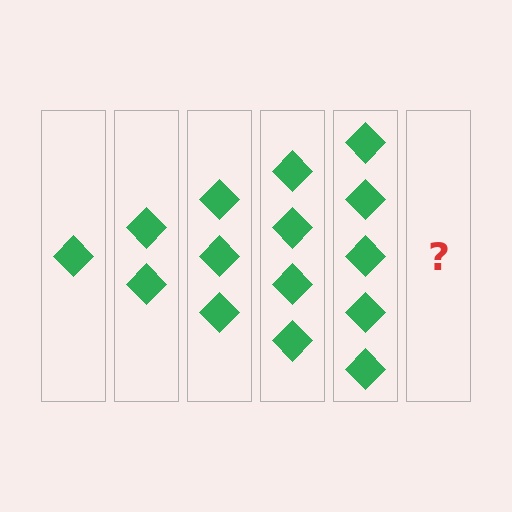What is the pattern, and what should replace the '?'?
The pattern is that each step adds one more diamond. The '?' should be 6 diamonds.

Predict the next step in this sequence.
The next step is 6 diamonds.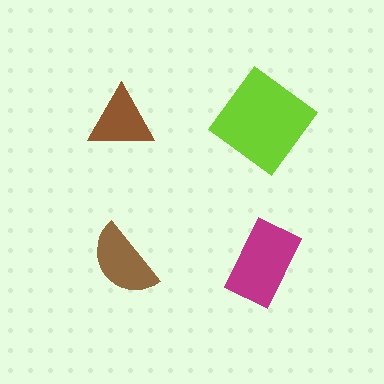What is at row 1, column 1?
A brown triangle.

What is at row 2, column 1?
A brown semicircle.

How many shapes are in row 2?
2 shapes.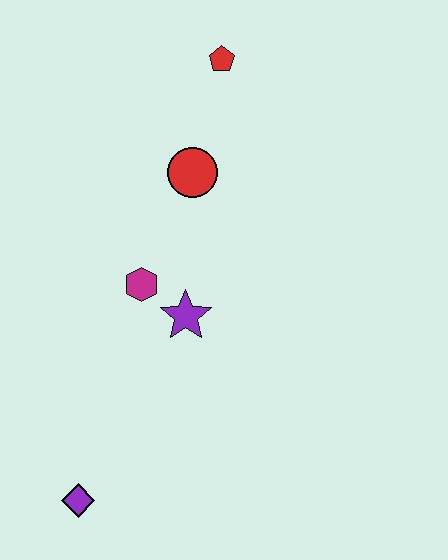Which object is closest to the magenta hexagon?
The purple star is closest to the magenta hexagon.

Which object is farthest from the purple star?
The red pentagon is farthest from the purple star.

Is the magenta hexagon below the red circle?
Yes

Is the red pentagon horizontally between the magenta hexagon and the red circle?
No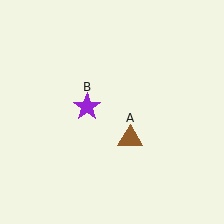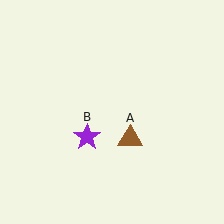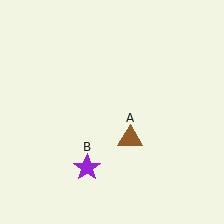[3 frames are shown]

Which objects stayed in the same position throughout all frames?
Brown triangle (object A) remained stationary.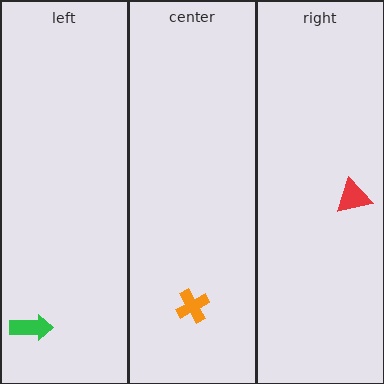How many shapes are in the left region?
1.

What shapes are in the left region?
The green arrow.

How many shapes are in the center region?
1.